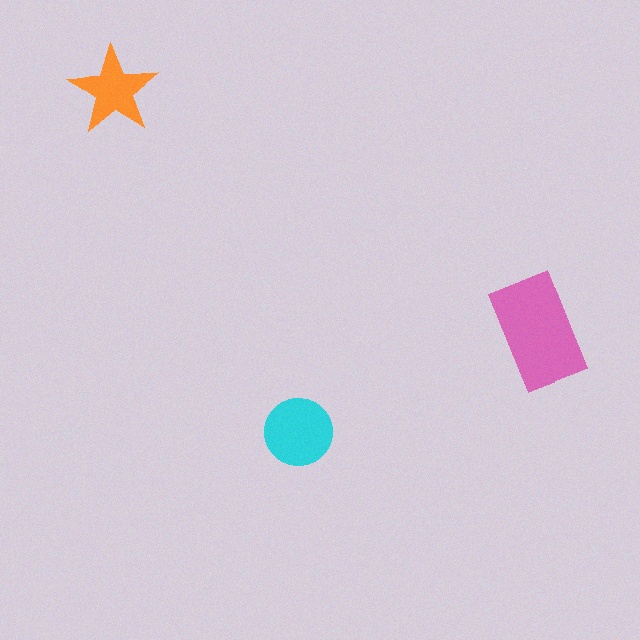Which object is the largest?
The pink rectangle.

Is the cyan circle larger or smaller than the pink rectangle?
Smaller.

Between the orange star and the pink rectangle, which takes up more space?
The pink rectangle.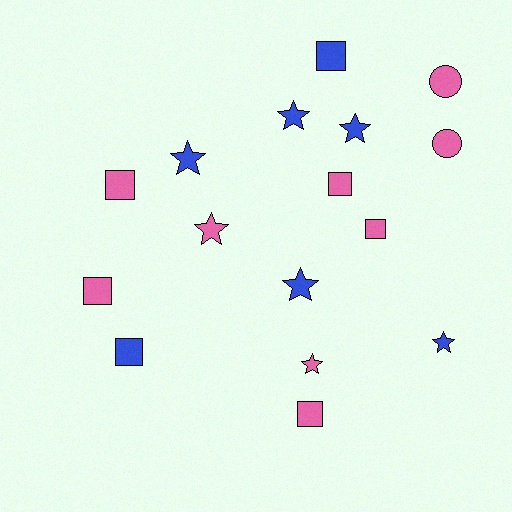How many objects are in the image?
There are 16 objects.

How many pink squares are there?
There are 5 pink squares.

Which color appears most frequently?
Pink, with 9 objects.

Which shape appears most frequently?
Star, with 7 objects.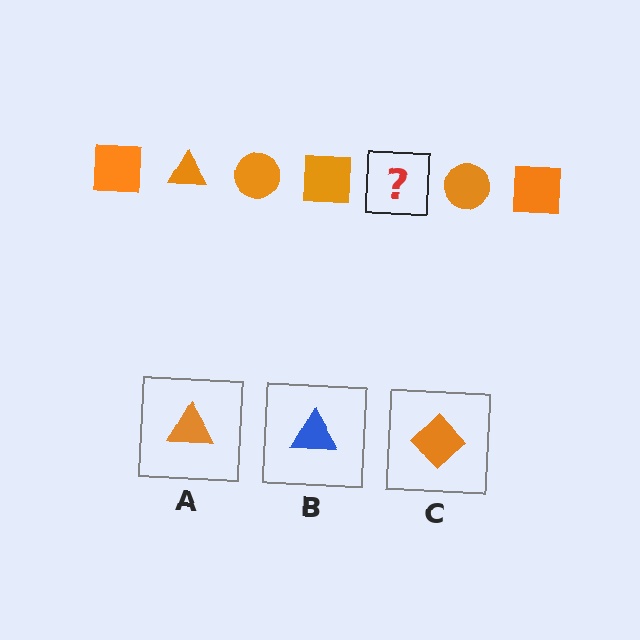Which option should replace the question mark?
Option A.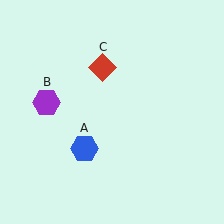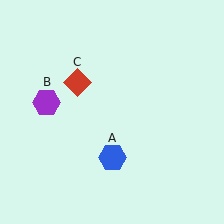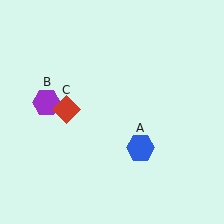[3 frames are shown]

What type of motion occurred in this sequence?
The blue hexagon (object A), red diamond (object C) rotated counterclockwise around the center of the scene.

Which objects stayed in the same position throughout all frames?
Purple hexagon (object B) remained stationary.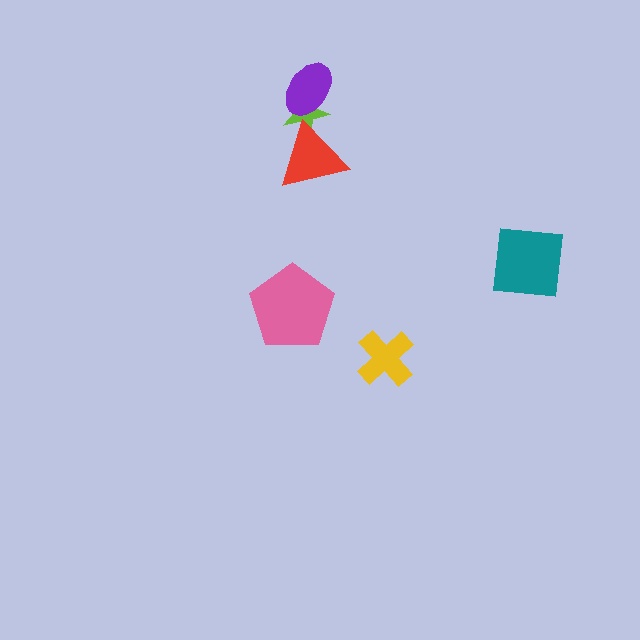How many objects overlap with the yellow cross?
0 objects overlap with the yellow cross.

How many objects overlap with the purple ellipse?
1 object overlaps with the purple ellipse.